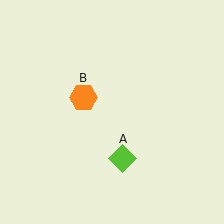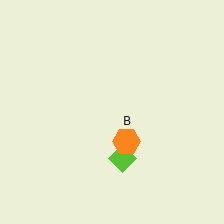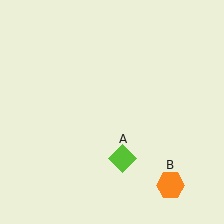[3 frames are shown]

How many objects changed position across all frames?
1 object changed position: orange hexagon (object B).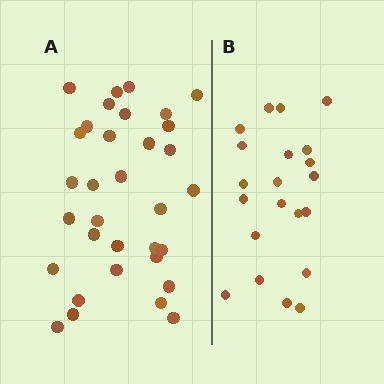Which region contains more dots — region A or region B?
Region A (the left region) has more dots.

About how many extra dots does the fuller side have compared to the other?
Region A has roughly 12 or so more dots than region B.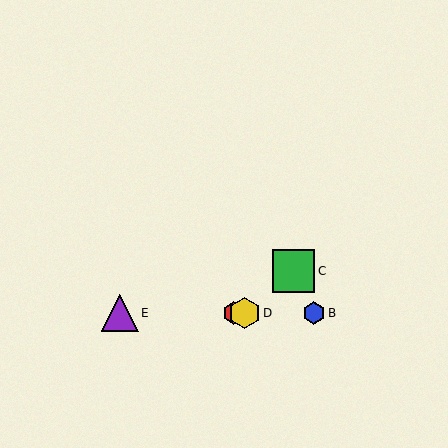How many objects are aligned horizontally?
4 objects (A, B, D, E) are aligned horizontally.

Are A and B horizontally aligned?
Yes, both are at y≈313.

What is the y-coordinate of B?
Object B is at y≈313.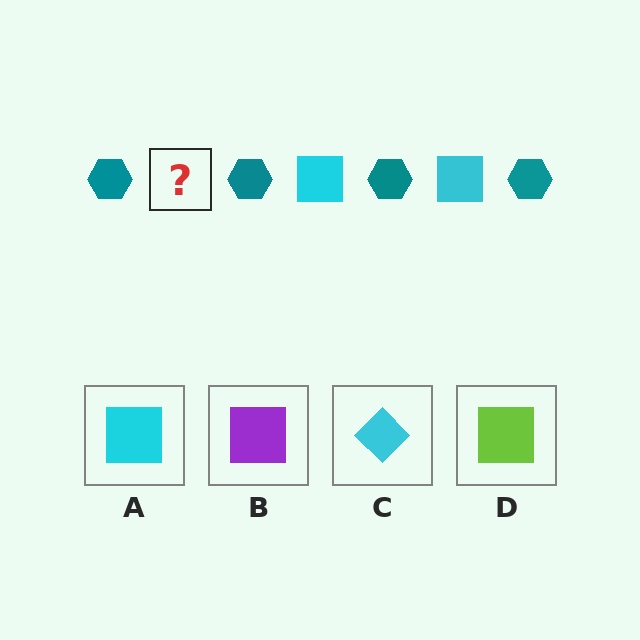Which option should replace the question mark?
Option A.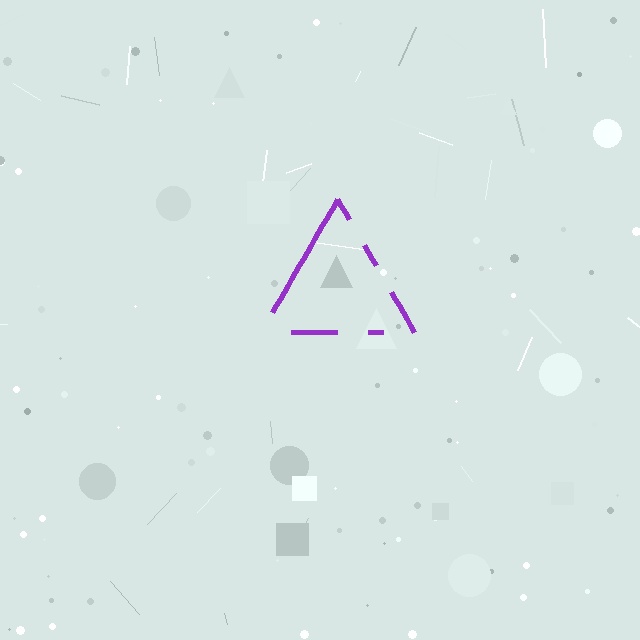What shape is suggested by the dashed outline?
The dashed outline suggests a triangle.